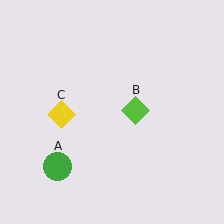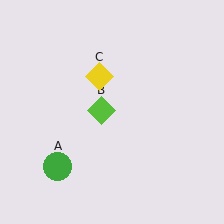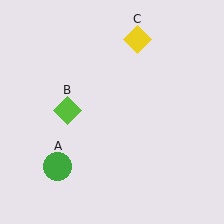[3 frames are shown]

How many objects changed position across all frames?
2 objects changed position: lime diamond (object B), yellow diamond (object C).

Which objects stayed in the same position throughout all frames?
Green circle (object A) remained stationary.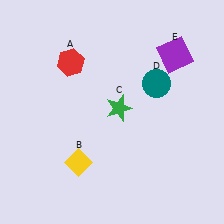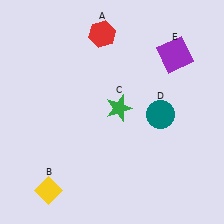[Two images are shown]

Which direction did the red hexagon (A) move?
The red hexagon (A) moved right.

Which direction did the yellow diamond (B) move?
The yellow diamond (B) moved left.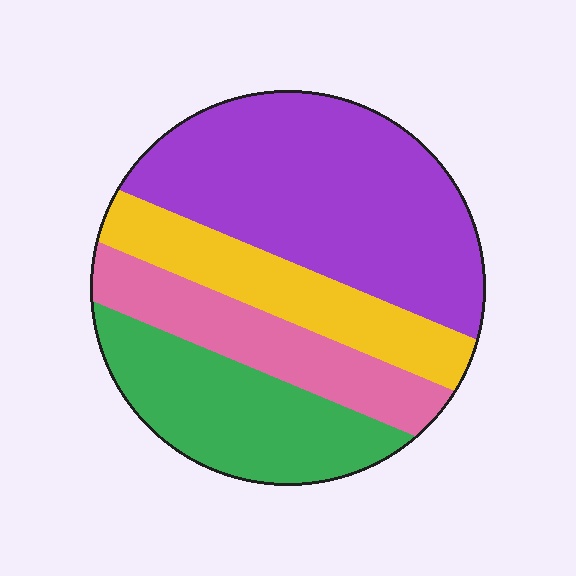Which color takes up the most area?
Purple, at roughly 40%.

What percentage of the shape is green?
Green covers 23% of the shape.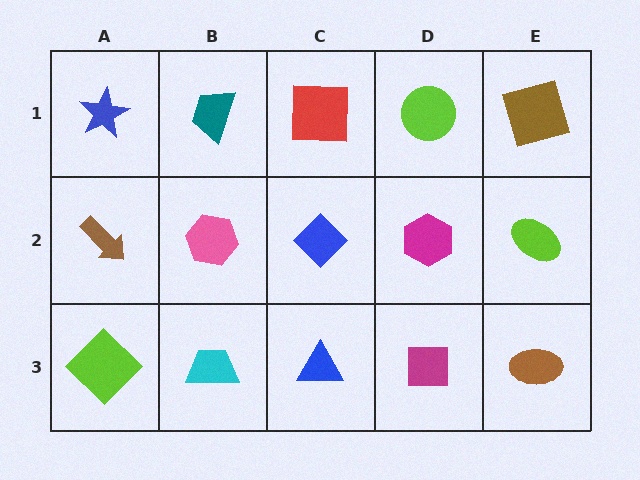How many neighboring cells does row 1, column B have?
3.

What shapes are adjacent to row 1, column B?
A pink hexagon (row 2, column B), a blue star (row 1, column A), a red square (row 1, column C).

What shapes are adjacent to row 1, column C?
A blue diamond (row 2, column C), a teal trapezoid (row 1, column B), a lime circle (row 1, column D).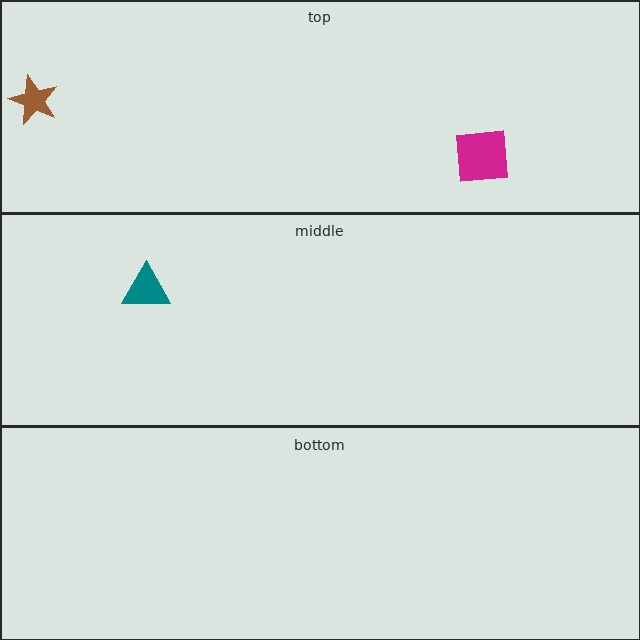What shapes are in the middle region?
The teal triangle.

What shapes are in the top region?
The magenta square, the brown star.